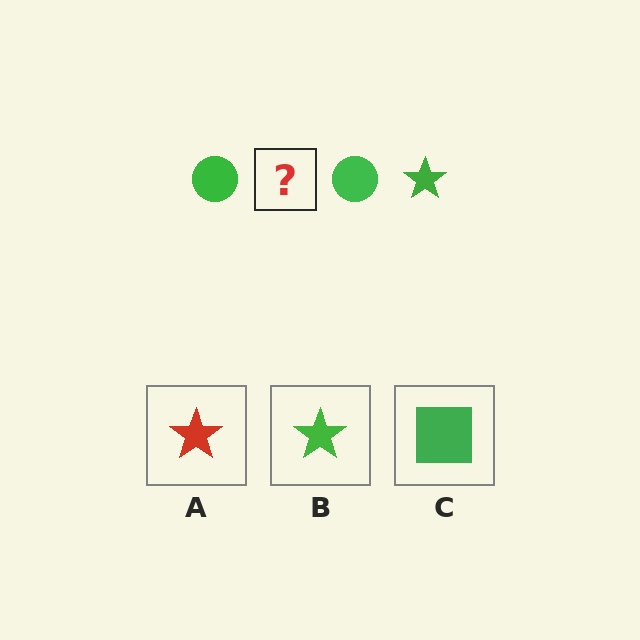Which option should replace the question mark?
Option B.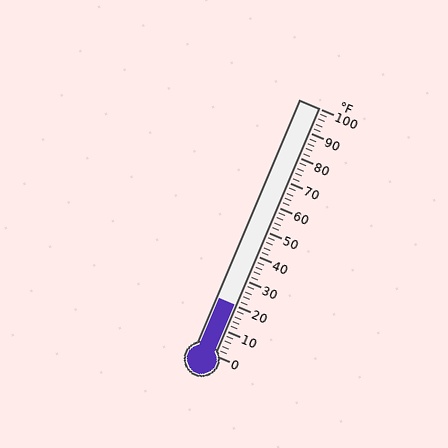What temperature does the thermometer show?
The thermometer shows approximately 20°F.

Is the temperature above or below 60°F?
The temperature is below 60°F.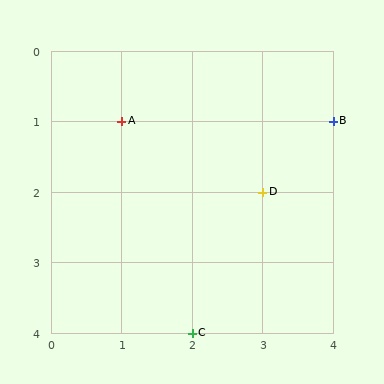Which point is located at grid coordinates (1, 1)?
Point A is at (1, 1).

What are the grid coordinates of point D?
Point D is at grid coordinates (3, 2).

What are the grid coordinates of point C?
Point C is at grid coordinates (2, 4).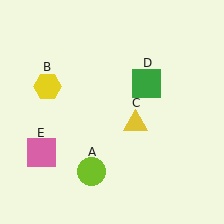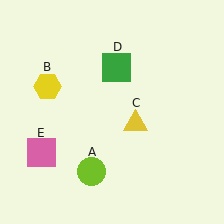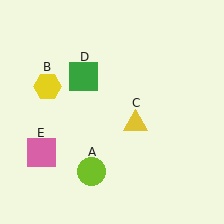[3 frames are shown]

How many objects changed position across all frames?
1 object changed position: green square (object D).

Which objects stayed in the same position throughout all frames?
Lime circle (object A) and yellow hexagon (object B) and yellow triangle (object C) and pink square (object E) remained stationary.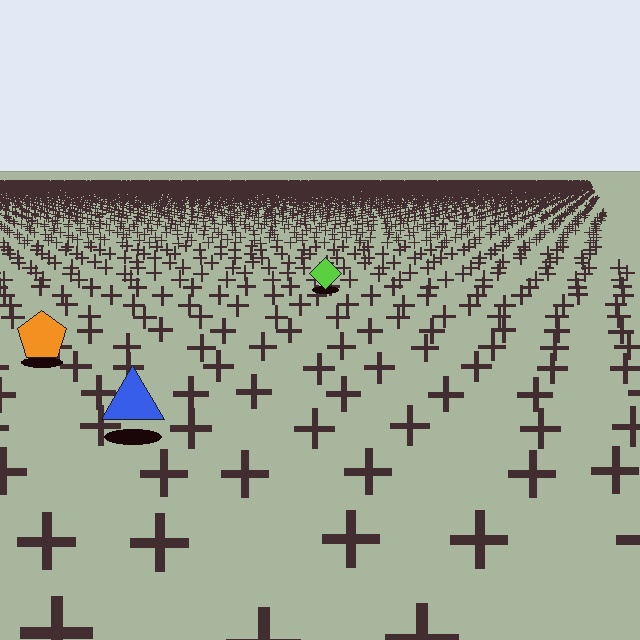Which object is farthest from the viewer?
The lime diamond is farthest from the viewer. It appears smaller and the ground texture around it is denser.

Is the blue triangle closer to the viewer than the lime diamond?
Yes. The blue triangle is closer — you can tell from the texture gradient: the ground texture is coarser near it.